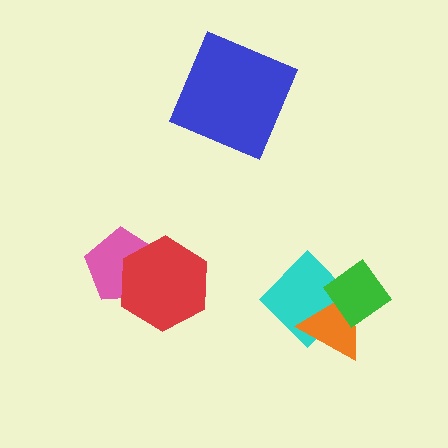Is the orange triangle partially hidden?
Yes, it is partially covered by another shape.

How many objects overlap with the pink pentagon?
1 object overlaps with the pink pentagon.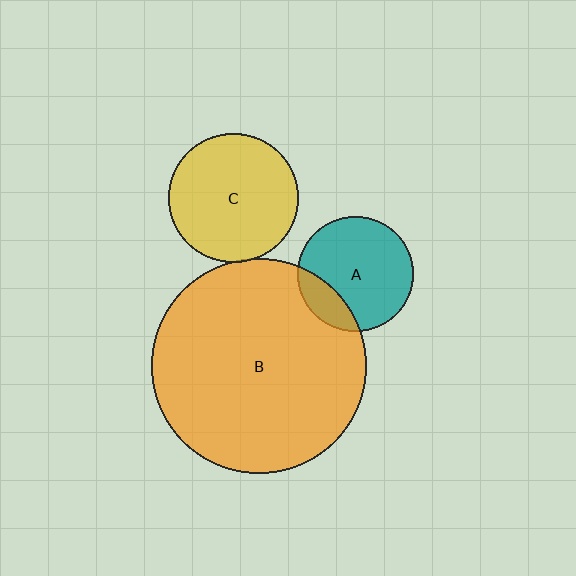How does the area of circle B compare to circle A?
Approximately 3.5 times.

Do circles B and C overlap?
Yes.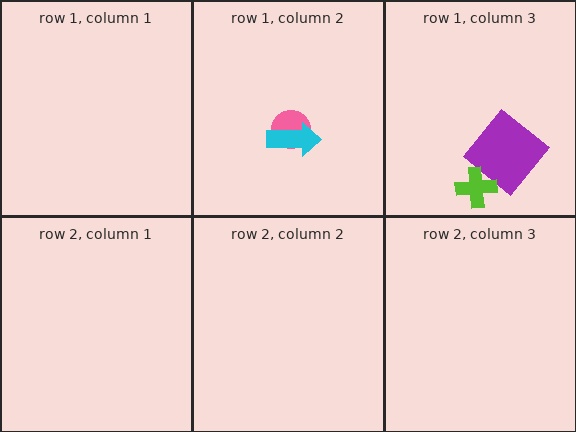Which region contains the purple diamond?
The row 1, column 3 region.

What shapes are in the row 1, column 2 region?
The pink circle, the cyan arrow.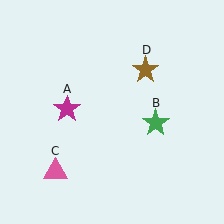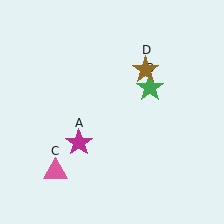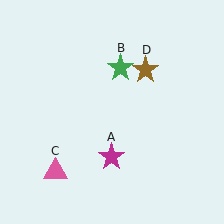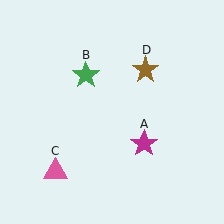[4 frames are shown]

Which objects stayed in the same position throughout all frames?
Pink triangle (object C) and brown star (object D) remained stationary.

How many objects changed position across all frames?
2 objects changed position: magenta star (object A), green star (object B).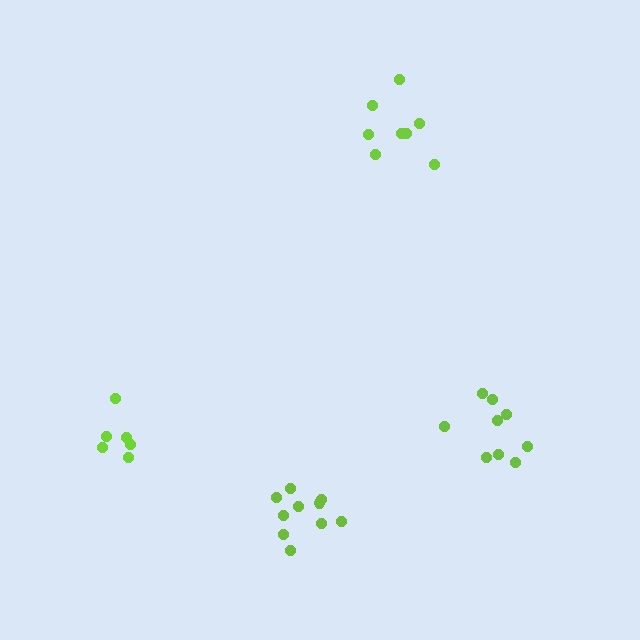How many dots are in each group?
Group 1: 10 dots, Group 2: 8 dots, Group 3: 9 dots, Group 4: 7 dots (34 total).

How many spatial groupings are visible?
There are 4 spatial groupings.